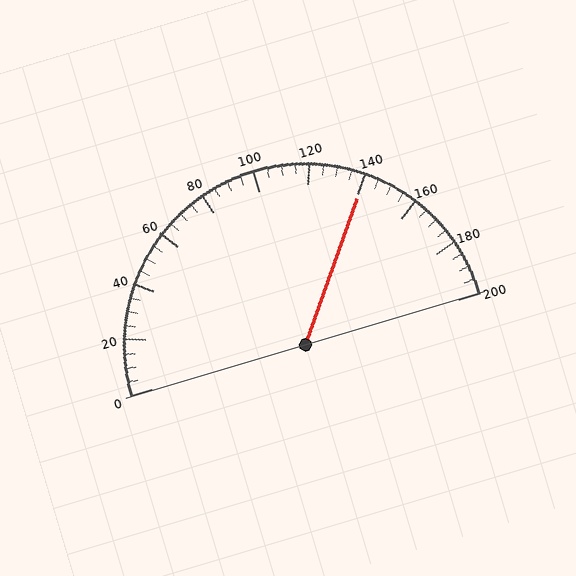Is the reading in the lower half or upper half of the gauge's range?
The reading is in the upper half of the range (0 to 200).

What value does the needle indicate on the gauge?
The needle indicates approximately 140.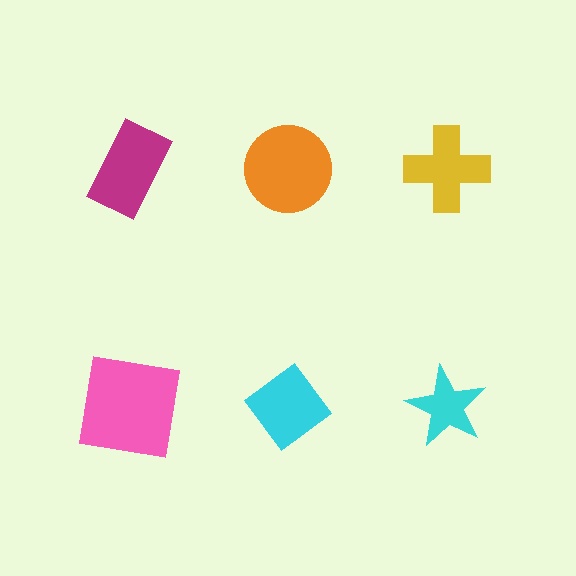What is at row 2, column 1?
A pink square.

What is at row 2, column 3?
A cyan star.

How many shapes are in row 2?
3 shapes.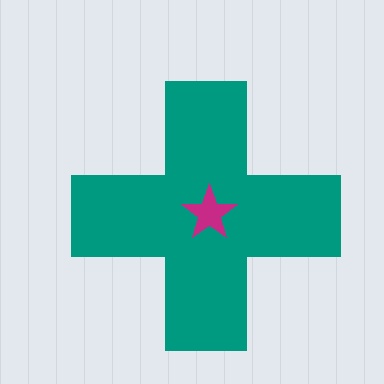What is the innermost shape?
The magenta star.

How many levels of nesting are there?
2.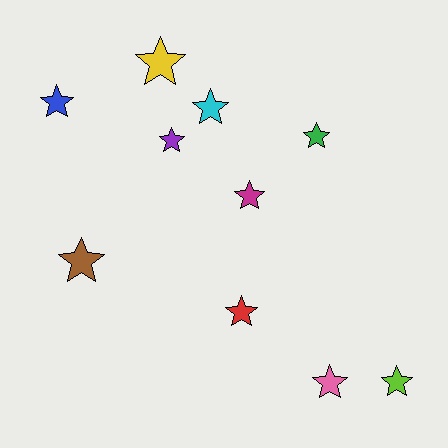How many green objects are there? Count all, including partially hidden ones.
There is 1 green object.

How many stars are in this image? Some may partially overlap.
There are 10 stars.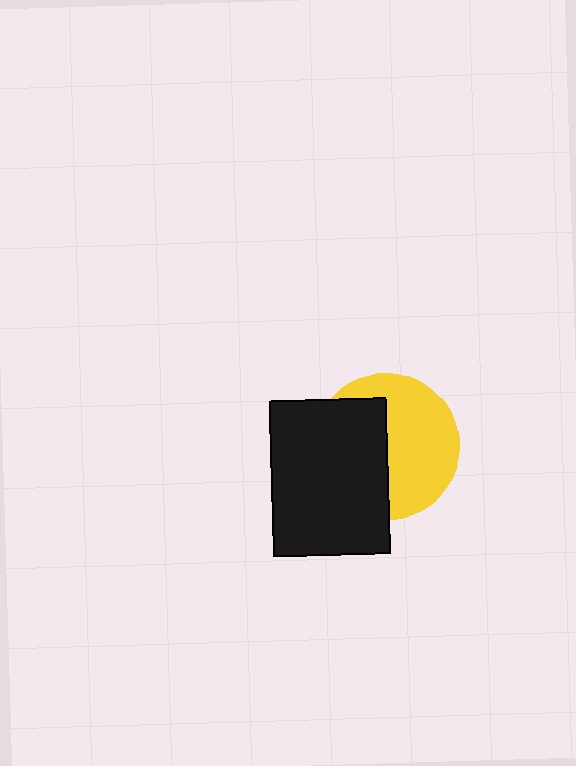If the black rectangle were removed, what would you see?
You would see the complete yellow circle.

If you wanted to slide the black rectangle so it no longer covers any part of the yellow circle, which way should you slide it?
Slide it left — that is the most direct way to separate the two shapes.